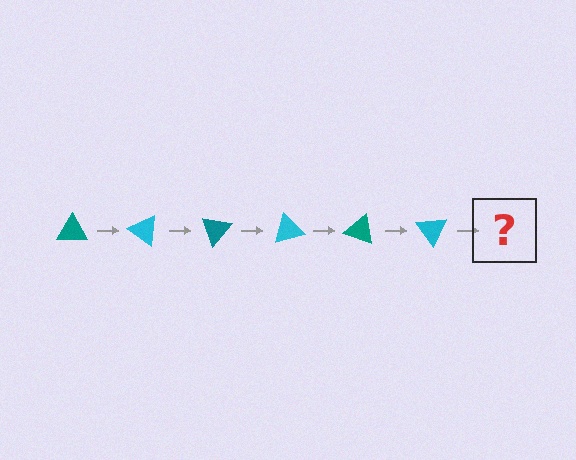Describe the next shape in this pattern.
It should be a teal triangle, rotated 210 degrees from the start.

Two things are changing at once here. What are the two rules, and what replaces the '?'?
The two rules are that it rotates 35 degrees each step and the color cycles through teal and cyan. The '?' should be a teal triangle, rotated 210 degrees from the start.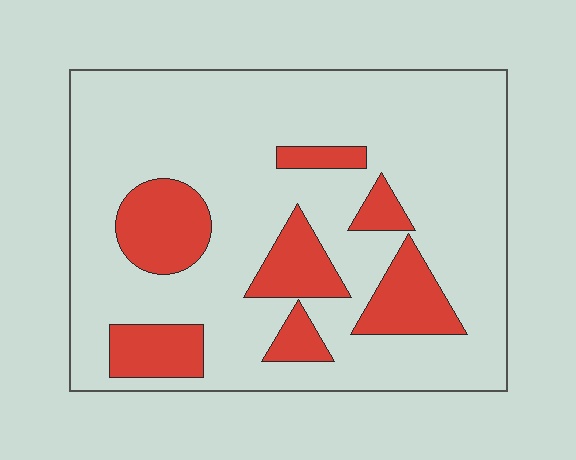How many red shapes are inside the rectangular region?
7.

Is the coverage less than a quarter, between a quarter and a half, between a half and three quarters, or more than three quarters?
Less than a quarter.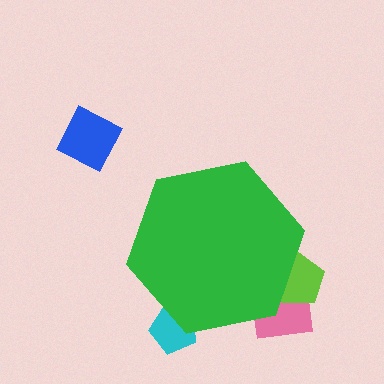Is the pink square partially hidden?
Yes, the pink square is partially hidden behind the green hexagon.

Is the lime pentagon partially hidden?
Yes, the lime pentagon is partially hidden behind the green hexagon.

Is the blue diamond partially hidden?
No, the blue diamond is fully visible.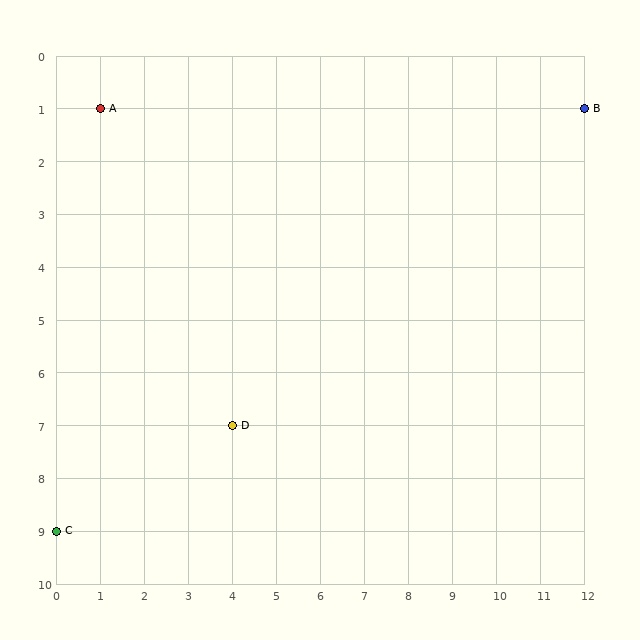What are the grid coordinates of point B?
Point B is at grid coordinates (12, 1).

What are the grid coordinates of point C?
Point C is at grid coordinates (0, 9).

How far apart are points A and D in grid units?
Points A and D are 3 columns and 6 rows apart (about 6.7 grid units diagonally).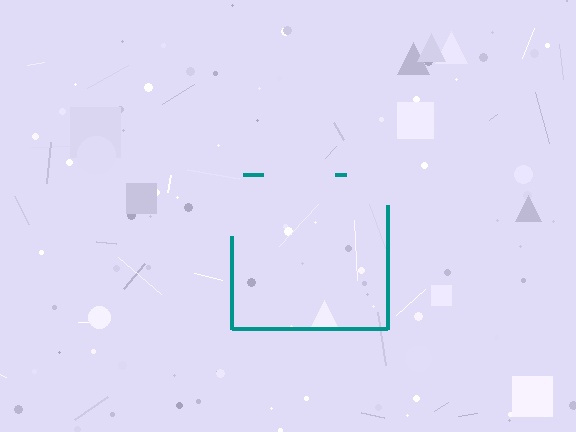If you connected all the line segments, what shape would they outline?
They would outline a square.